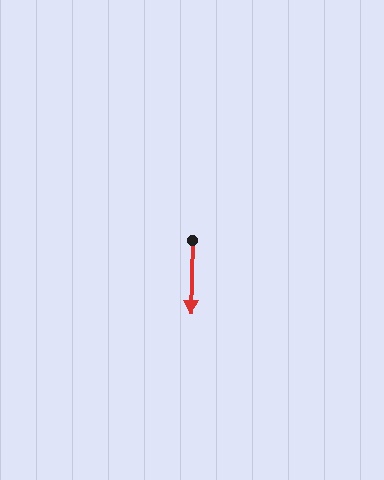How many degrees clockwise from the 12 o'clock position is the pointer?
Approximately 181 degrees.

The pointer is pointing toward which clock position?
Roughly 6 o'clock.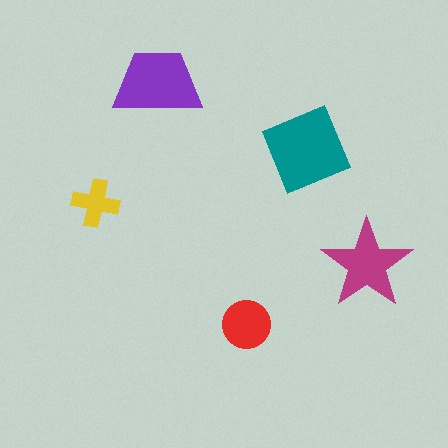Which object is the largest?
The teal diamond.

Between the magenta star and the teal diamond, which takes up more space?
The teal diamond.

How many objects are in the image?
There are 5 objects in the image.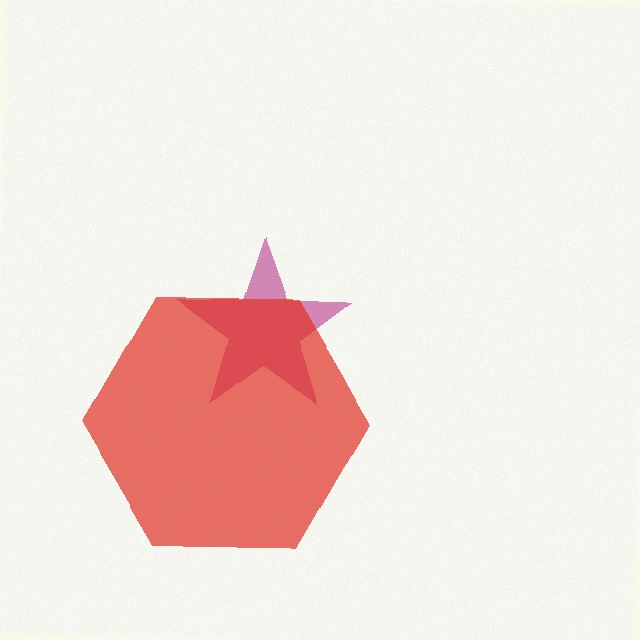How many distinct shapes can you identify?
There are 2 distinct shapes: a magenta star, a red hexagon.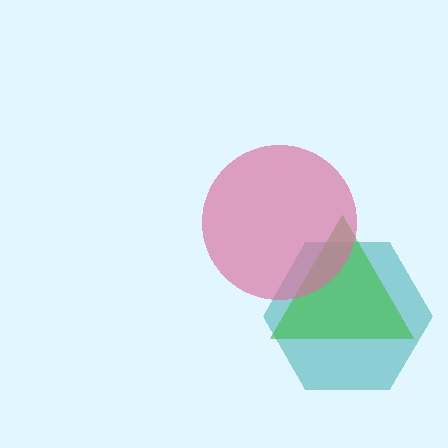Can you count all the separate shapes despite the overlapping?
Yes, there are 3 separate shapes.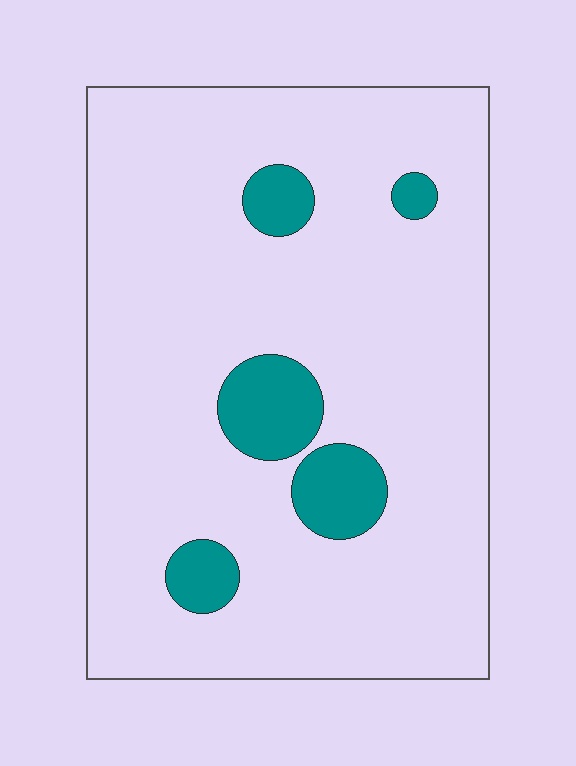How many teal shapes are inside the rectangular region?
5.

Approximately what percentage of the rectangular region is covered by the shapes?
Approximately 10%.